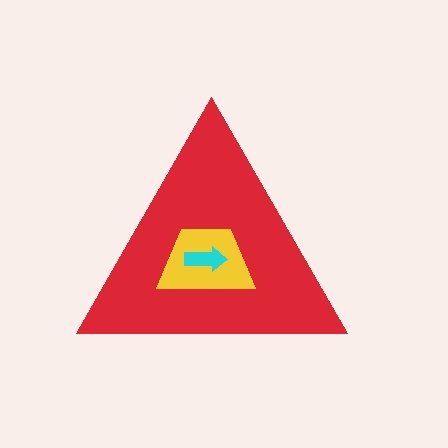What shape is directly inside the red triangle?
The yellow trapezoid.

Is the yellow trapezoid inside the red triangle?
Yes.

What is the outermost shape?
The red triangle.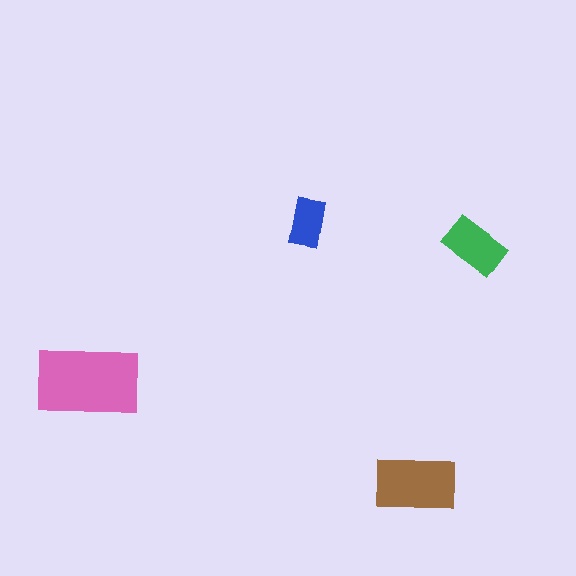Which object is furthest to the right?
The green rectangle is rightmost.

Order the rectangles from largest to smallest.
the pink one, the brown one, the green one, the blue one.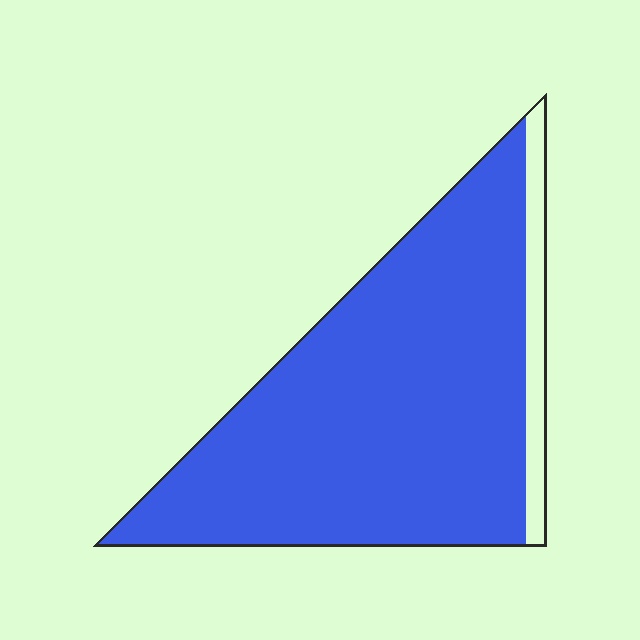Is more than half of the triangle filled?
Yes.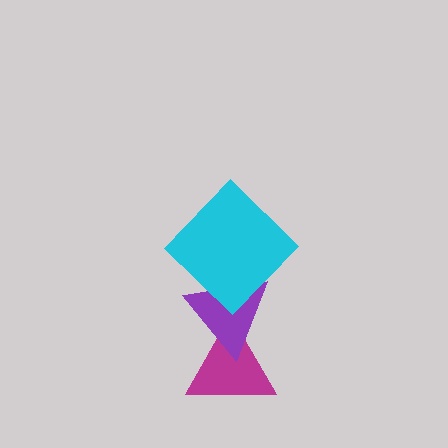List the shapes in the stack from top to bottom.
From top to bottom: the cyan diamond, the purple triangle, the magenta triangle.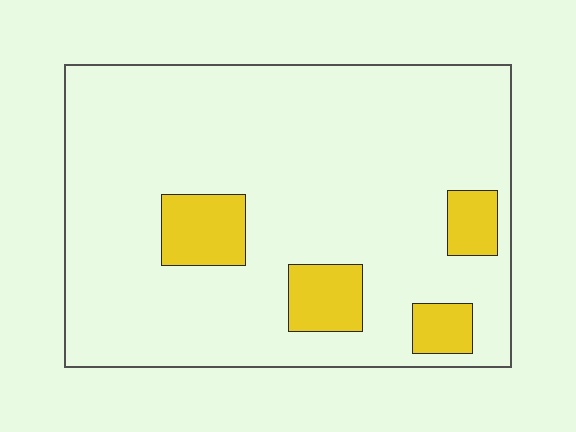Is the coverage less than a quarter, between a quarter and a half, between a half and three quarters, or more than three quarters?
Less than a quarter.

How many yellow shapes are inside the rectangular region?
4.